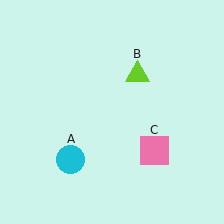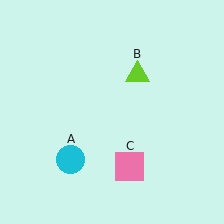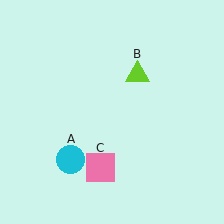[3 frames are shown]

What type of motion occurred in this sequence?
The pink square (object C) rotated clockwise around the center of the scene.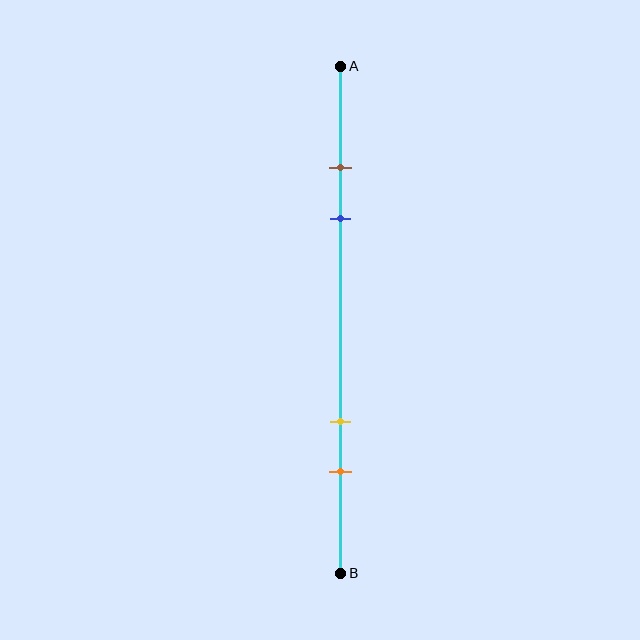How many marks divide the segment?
There are 4 marks dividing the segment.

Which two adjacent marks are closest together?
The brown and blue marks are the closest adjacent pair.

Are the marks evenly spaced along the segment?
No, the marks are not evenly spaced.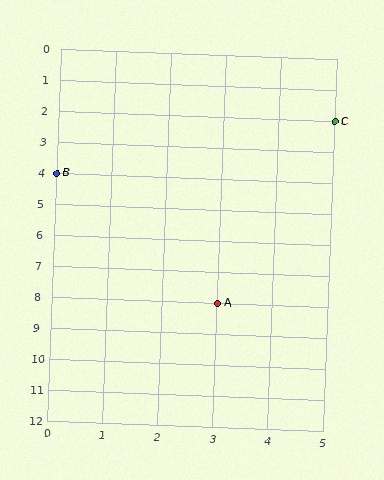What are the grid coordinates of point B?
Point B is at grid coordinates (0, 4).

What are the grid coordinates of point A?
Point A is at grid coordinates (3, 8).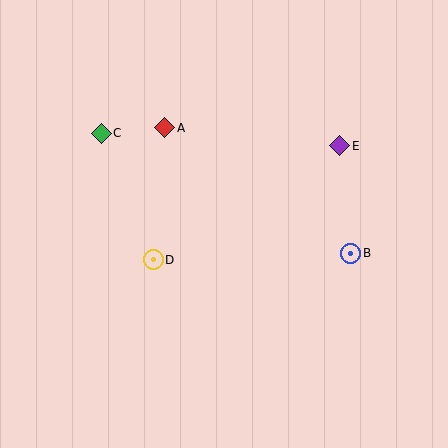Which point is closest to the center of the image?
Point D at (153, 260) is closest to the center.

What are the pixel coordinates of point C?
Point C is at (101, 133).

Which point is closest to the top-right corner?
Point E is closest to the top-right corner.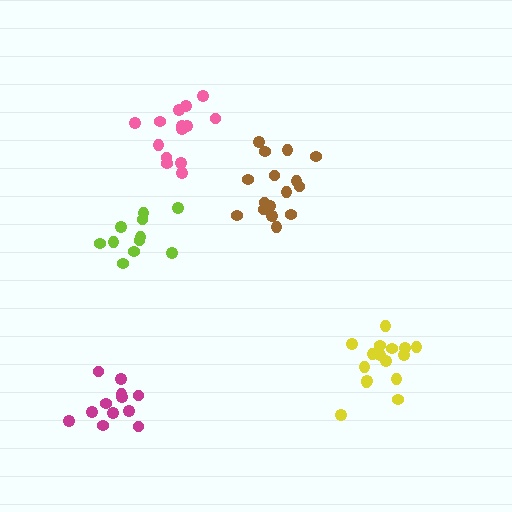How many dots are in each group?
Group 1: 16 dots, Group 2: 14 dots, Group 3: 11 dots, Group 4: 16 dots, Group 5: 12 dots (69 total).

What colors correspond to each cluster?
The clusters are colored: brown, pink, lime, yellow, magenta.